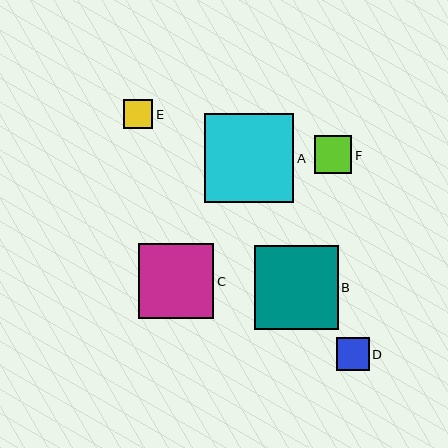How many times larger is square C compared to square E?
Square C is approximately 2.6 times the size of square E.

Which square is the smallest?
Square E is the smallest with a size of approximately 29 pixels.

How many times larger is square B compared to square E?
Square B is approximately 2.9 times the size of square E.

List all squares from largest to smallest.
From largest to smallest: A, B, C, F, D, E.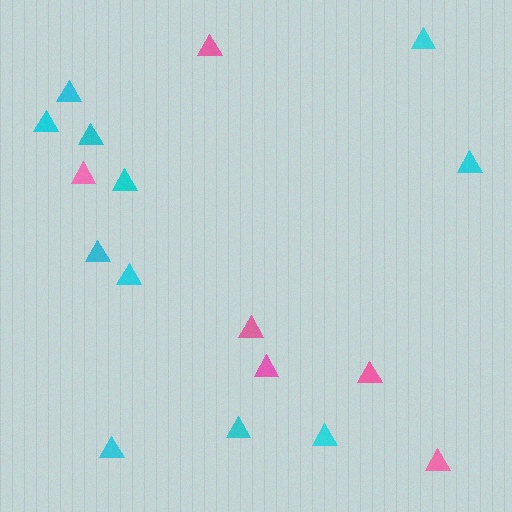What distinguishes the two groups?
There are 2 groups: one group of cyan triangles (11) and one group of pink triangles (6).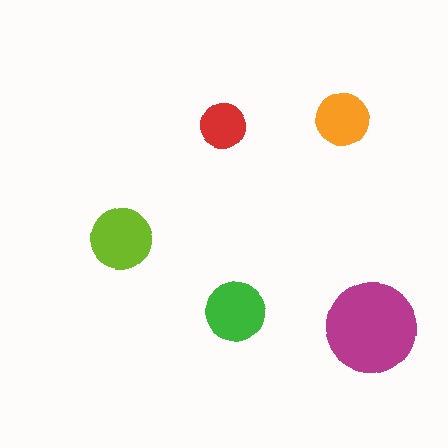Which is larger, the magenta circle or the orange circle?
The magenta one.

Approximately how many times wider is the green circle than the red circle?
About 1.5 times wider.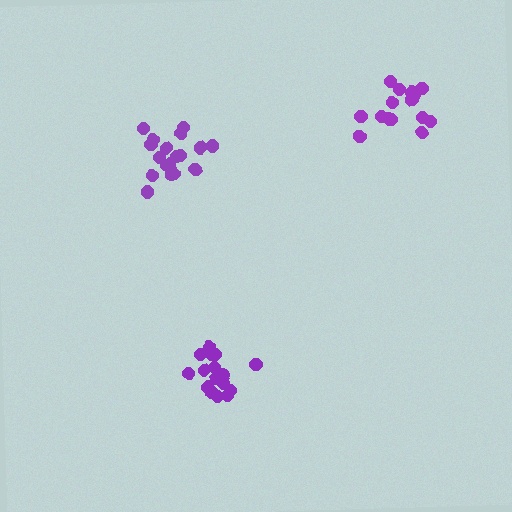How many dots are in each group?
Group 1: 16 dots, Group 2: 19 dots, Group 3: 16 dots (51 total).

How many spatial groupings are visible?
There are 3 spatial groupings.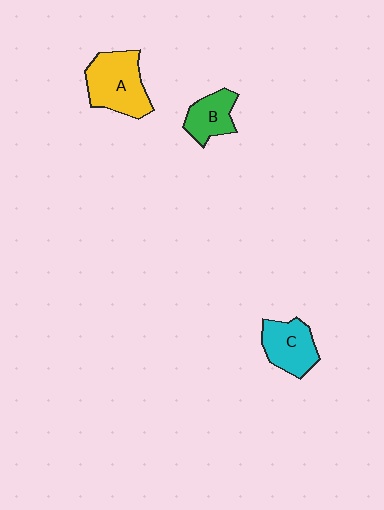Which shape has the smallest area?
Shape B (green).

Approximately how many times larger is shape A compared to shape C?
Approximately 1.4 times.